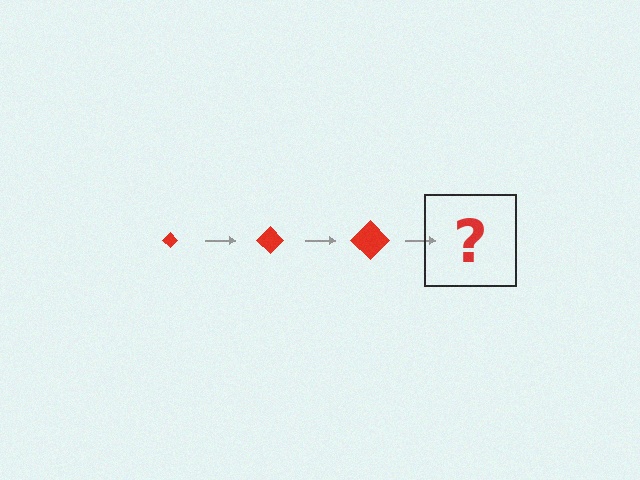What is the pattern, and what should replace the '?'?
The pattern is that the diamond gets progressively larger each step. The '?' should be a red diamond, larger than the previous one.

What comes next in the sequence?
The next element should be a red diamond, larger than the previous one.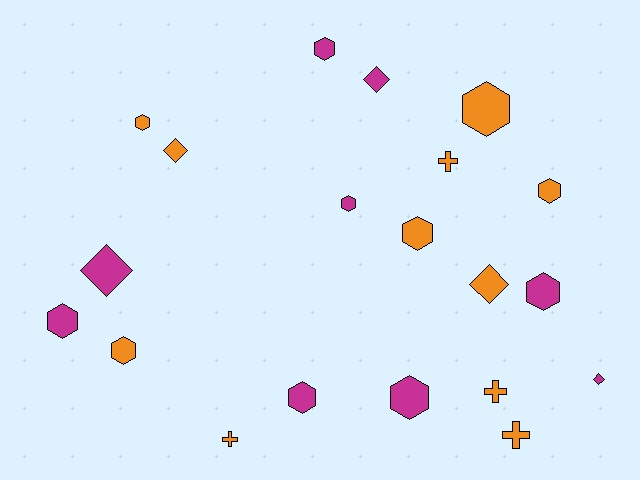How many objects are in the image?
There are 20 objects.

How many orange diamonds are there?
There are 2 orange diamonds.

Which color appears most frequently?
Orange, with 11 objects.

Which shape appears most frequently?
Hexagon, with 11 objects.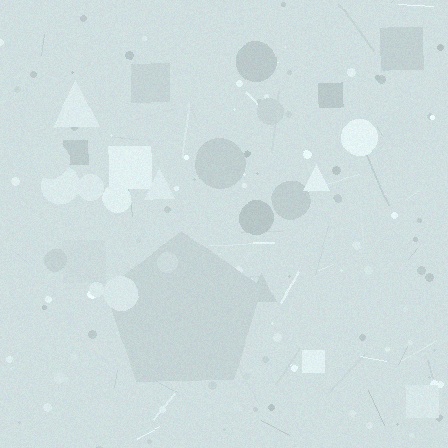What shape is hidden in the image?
A pentagon is hidden in the image.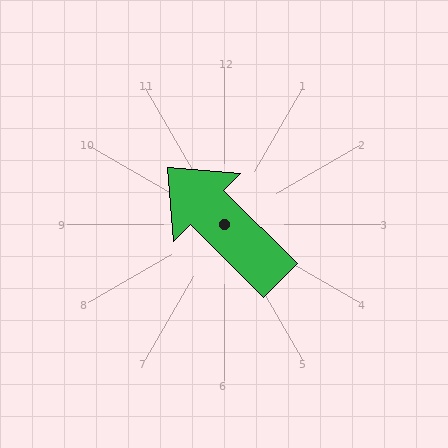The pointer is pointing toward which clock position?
Roughly 10 o'clock.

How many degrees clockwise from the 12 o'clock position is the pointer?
Approximately 315 degrees.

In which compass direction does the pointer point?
Northwest.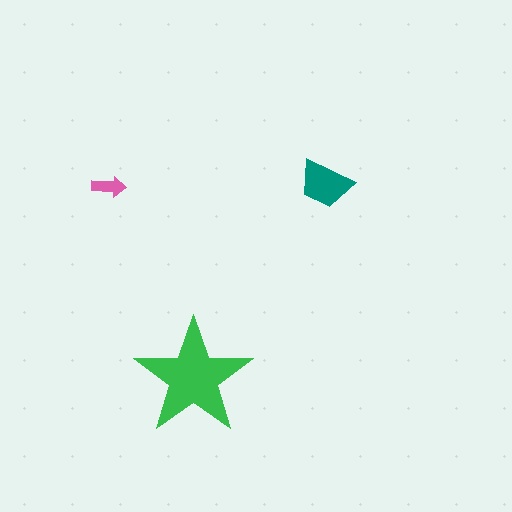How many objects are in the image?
There are 3 objects in the image.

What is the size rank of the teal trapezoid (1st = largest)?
2nd.